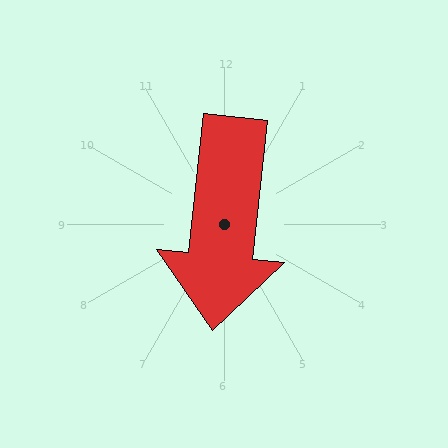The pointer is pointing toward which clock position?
Roughly 6 o'clock.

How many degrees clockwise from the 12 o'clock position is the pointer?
Approximately 186 degrees.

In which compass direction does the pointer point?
South.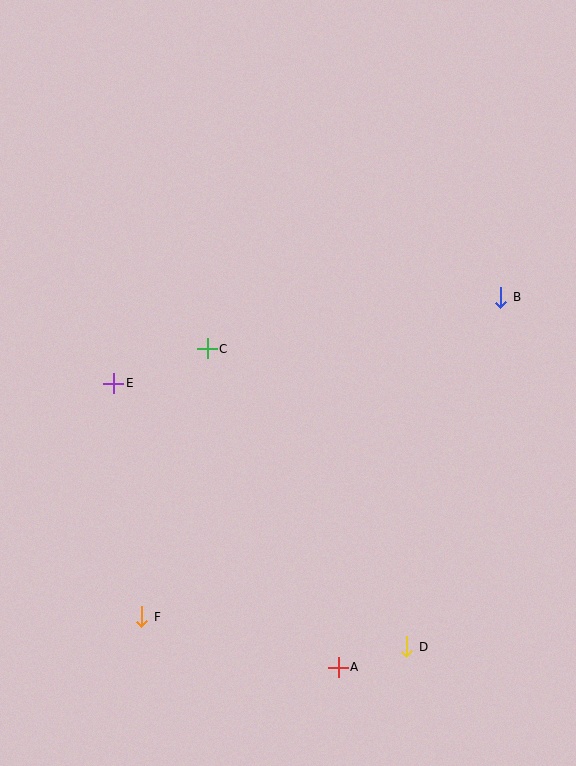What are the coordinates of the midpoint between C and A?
The midpoint between C and A is at (273, 508).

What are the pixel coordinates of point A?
Point A is at (338, 667).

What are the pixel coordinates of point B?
Point B is at (501, 297).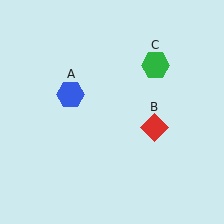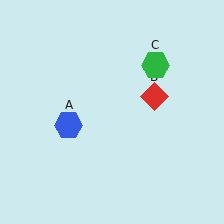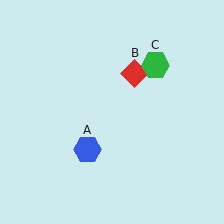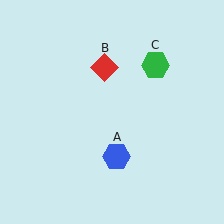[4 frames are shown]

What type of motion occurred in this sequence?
The blue hexagon (object A), red diamond (object B) rotated counterclockwise around the center of the scene.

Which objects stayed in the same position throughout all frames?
Green hexagon (object C) remained stationary.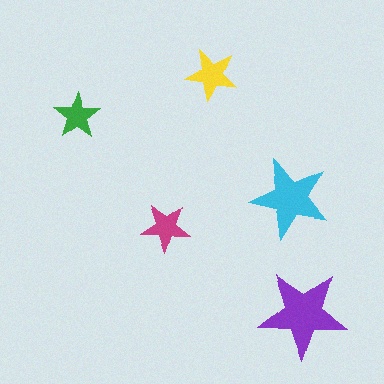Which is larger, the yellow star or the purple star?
The purple one.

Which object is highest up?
The yellow star is topmost.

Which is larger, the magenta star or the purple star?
The purple one.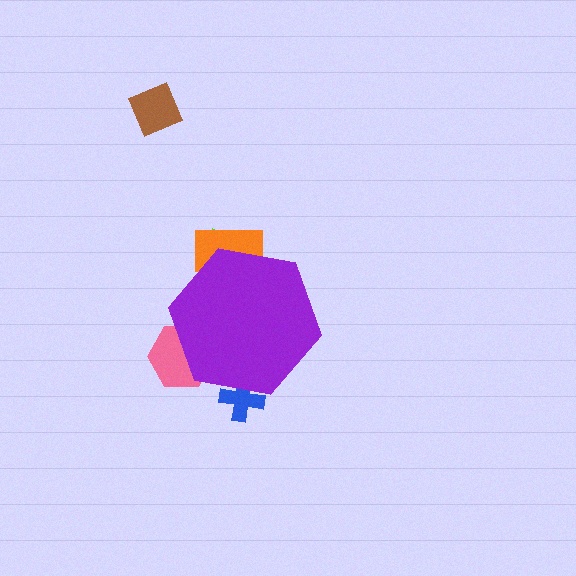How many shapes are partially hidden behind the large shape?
4 shapes are partially hidden.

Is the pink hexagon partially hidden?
Yes, the pink hexagon is partially hidden behind the purple hexagon.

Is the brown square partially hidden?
No, the brown square is fully visible.